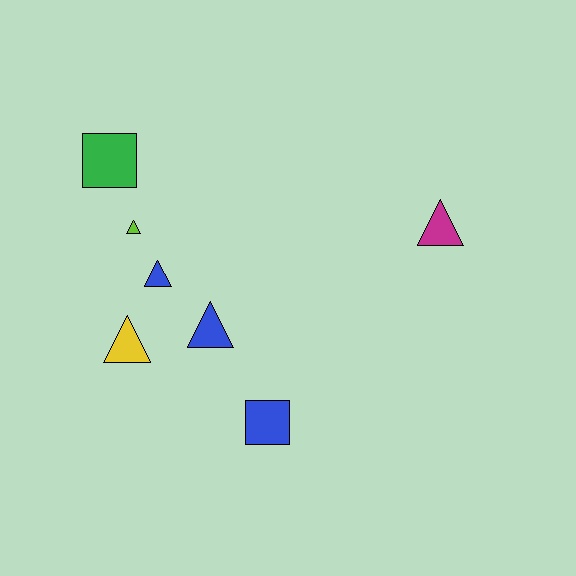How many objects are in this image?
There are 7 objects.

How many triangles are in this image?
There are 5 triangles.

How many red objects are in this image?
There are no red objects.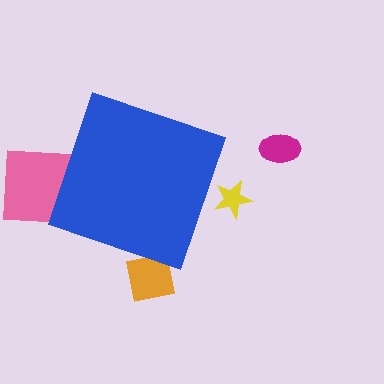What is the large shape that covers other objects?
A blue diamond.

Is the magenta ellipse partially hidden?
No, the magenta ellipse is fully visible.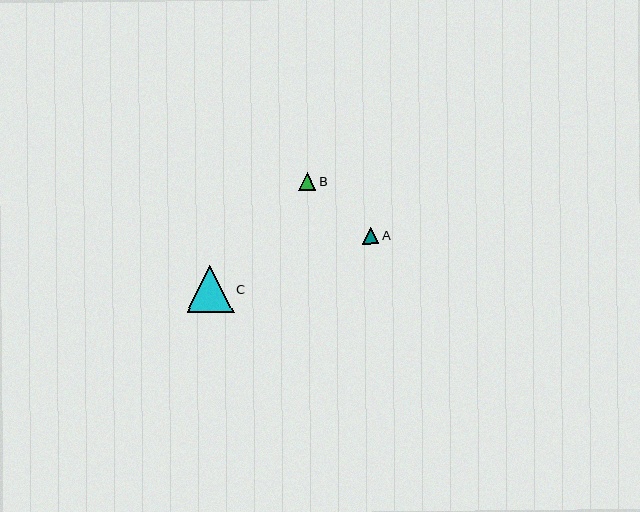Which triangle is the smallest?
Triangle A is the smallest with a size of approximately 16 pixels.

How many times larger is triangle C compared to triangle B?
Triangle C is approximately 2.6 times the size of triangle B.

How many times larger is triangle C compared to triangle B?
Triangle C is approximately 2.6 times the size of triangle B.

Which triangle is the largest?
Triangle C is the largest with a size of approximately 47 pixels.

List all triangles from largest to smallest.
From largest to smallest: C, B, A.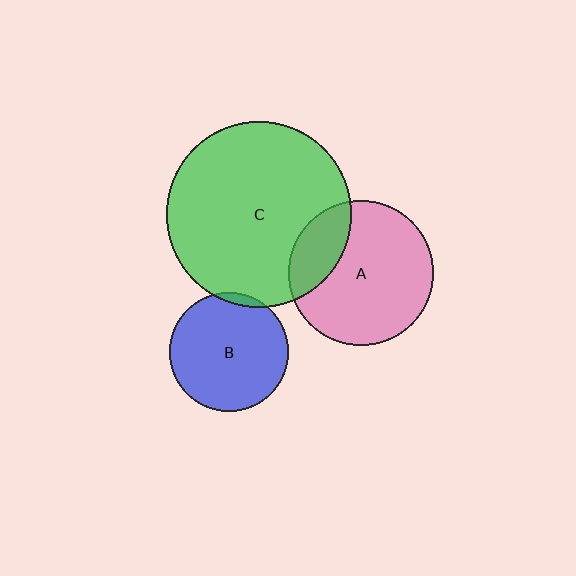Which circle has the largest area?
Circle C (green).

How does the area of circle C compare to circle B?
Approximately 2.4 times.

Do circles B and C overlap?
Yes.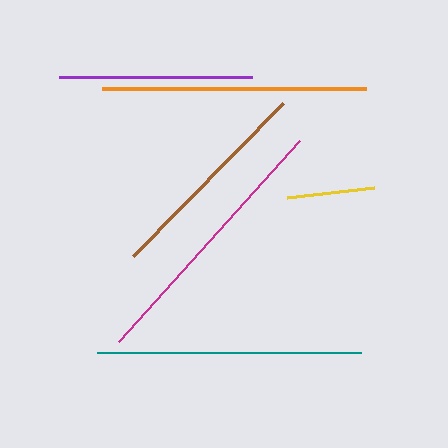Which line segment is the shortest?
The yellow line is the shortest at approximately 87 pixels.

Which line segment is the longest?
The magenta line is the longest at approximately 271 pixels.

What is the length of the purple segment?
The purple segment is approximately 193 pixels long.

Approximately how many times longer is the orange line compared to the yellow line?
The orange line is approximately 3.0 times the length of the yellow line.